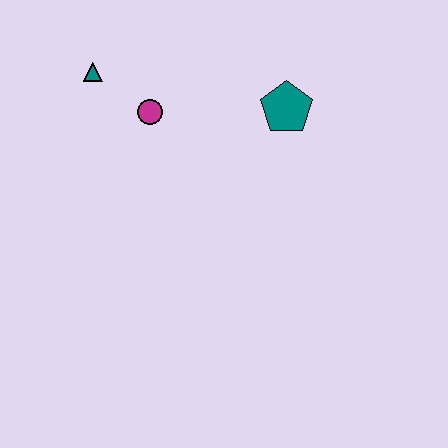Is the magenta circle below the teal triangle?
Yes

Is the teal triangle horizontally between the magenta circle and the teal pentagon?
No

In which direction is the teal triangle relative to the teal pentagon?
The teal triangle is to the left of the teal pentagon.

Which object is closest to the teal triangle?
The magenta circle is closest to the teal triangle.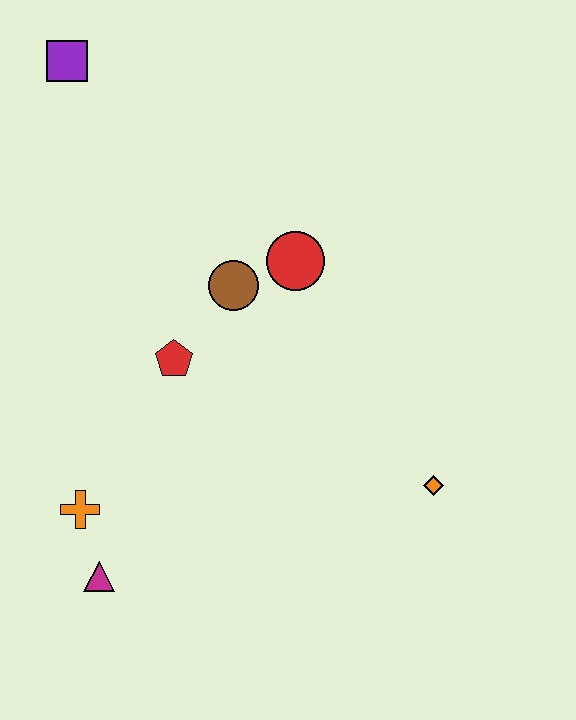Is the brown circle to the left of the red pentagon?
No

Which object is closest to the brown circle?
The red circle is closest to the brown circle.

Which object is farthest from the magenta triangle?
The purple square is farthest from the magenta triangle.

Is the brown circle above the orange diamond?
Yes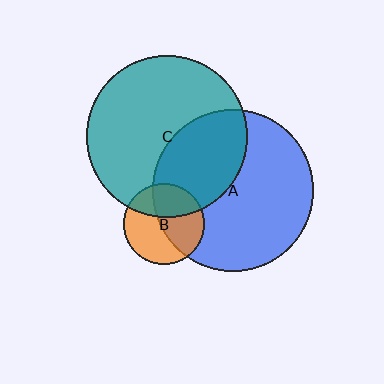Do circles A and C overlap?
Yes.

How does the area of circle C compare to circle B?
Approximately 3.9 times.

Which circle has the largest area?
Circle A (blue).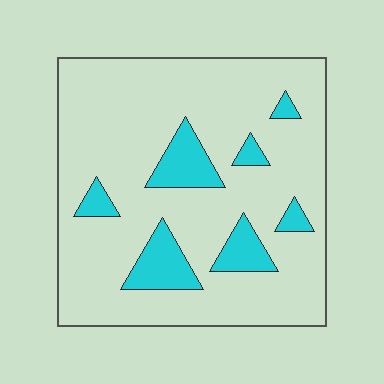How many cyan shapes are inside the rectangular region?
7.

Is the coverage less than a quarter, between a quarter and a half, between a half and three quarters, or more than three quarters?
Less than a quarter.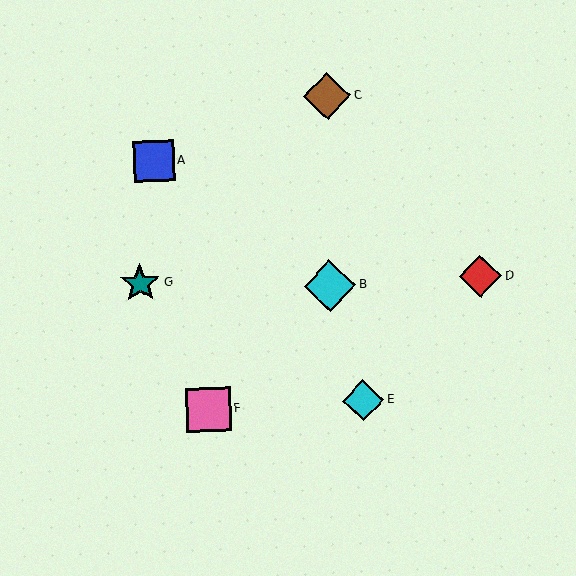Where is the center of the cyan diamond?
The center of the cyan diamond is at (363, 400).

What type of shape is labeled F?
Shape F is a pink square.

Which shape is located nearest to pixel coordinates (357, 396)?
The cyan diamond (labeled E) at (363, 400) is nearest to that location.